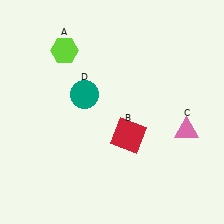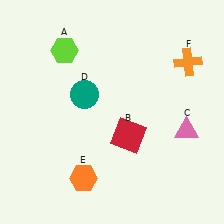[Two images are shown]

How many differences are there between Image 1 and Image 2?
There are 2 differences between the two images.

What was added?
An orange hexagon (E), an orange cross (F) were added in Image 2.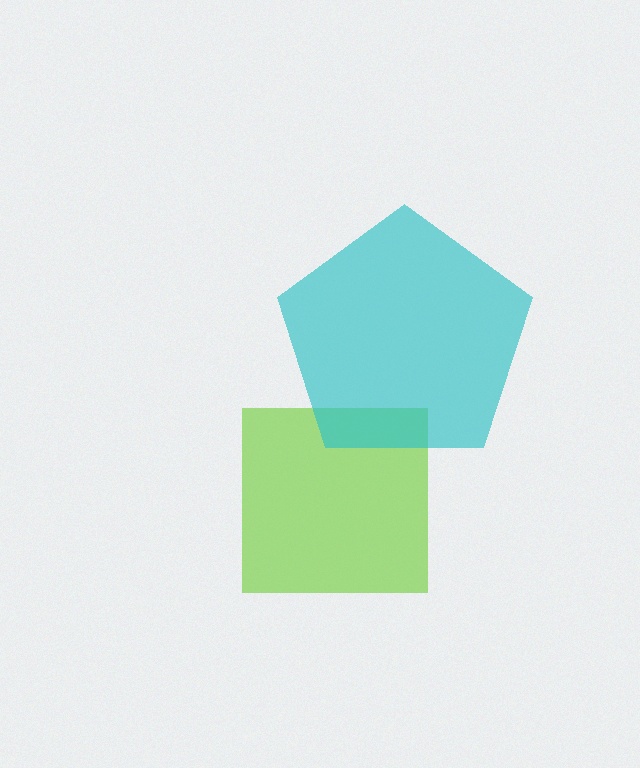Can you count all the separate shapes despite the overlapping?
Yes, there are 2 separate shapes.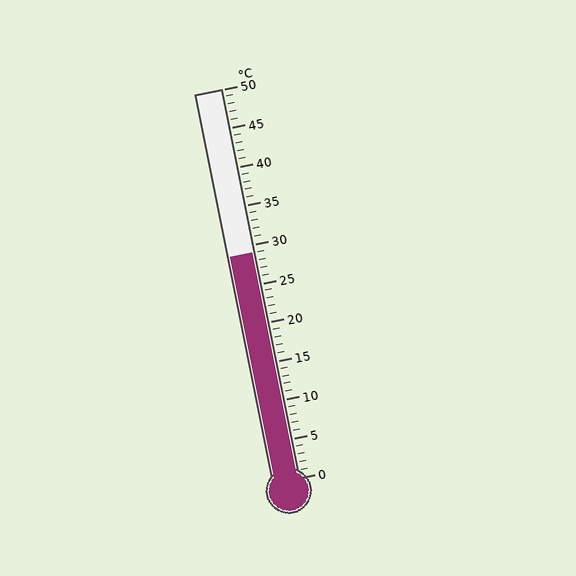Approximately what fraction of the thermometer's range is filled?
The thermometer is filled to approximately 60% of its range.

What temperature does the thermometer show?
The thermometer shows approximately 29°C.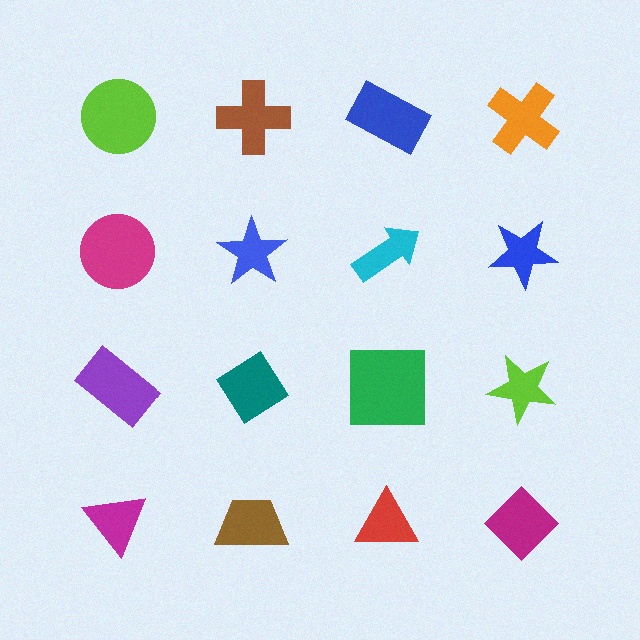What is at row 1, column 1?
A lime circle.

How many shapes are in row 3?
4 shapes.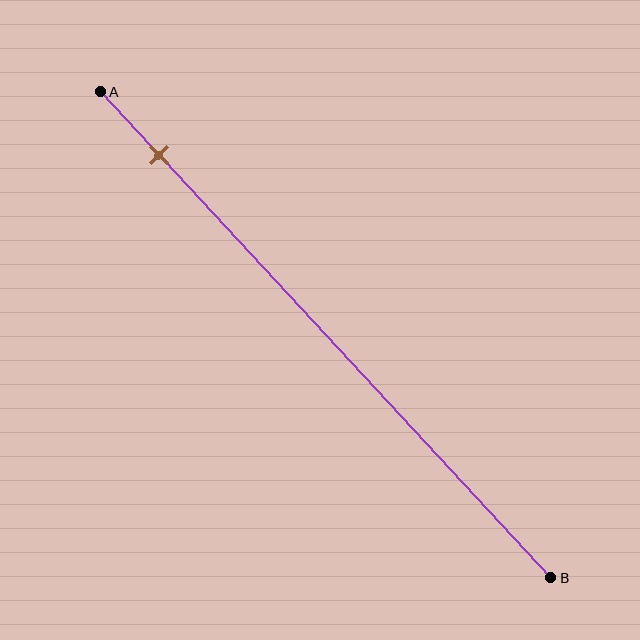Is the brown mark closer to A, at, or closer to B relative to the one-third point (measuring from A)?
The brown mark is closer to point A than the one-third point of segment AB.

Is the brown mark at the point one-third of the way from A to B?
No, the mark is at about 15% from A, not at the 33% one-third point.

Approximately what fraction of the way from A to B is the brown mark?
The brown mark is approximately 15% of the way from A to B.